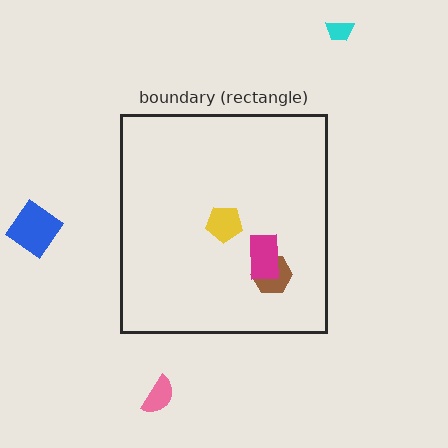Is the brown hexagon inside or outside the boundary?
Inside.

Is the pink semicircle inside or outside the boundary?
Outside.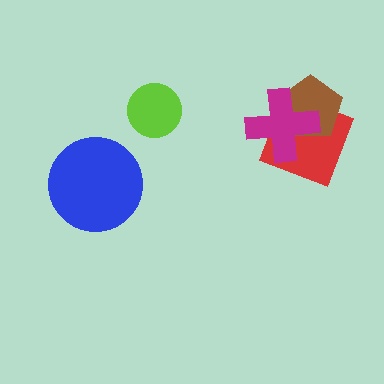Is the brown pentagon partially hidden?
Yes, it is partially covered by another shape.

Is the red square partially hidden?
Yes, it is partially covered by another shape.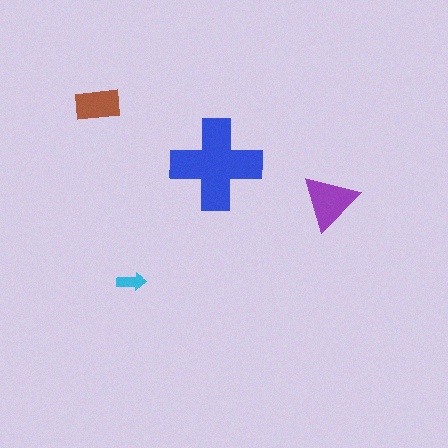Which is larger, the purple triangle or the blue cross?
The blue cross.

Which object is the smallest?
The cyan arrow.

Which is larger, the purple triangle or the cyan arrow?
The purple triangle.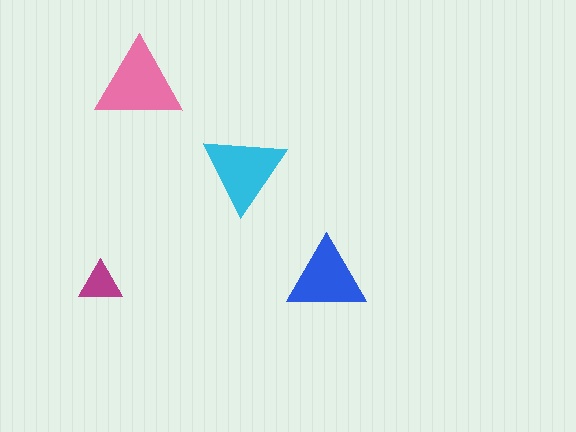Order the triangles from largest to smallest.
the pink one, the cyan one, the blue one, the magenta one.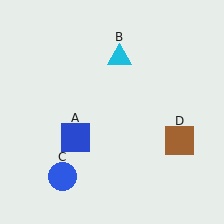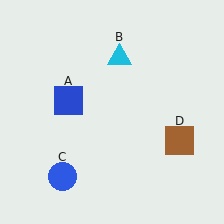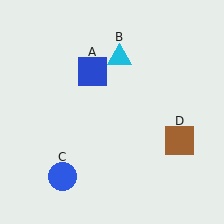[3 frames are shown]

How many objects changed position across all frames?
1 object changed position: blue square (object A).